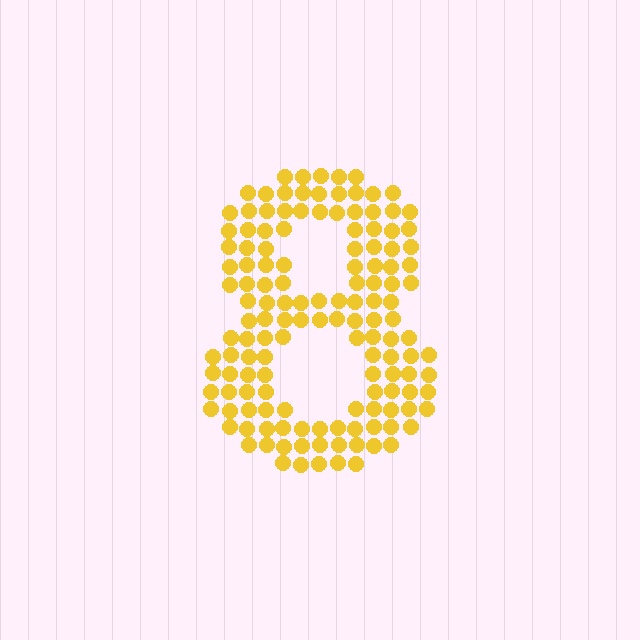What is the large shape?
The large shape is the digit 8.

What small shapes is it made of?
It is made of small circles.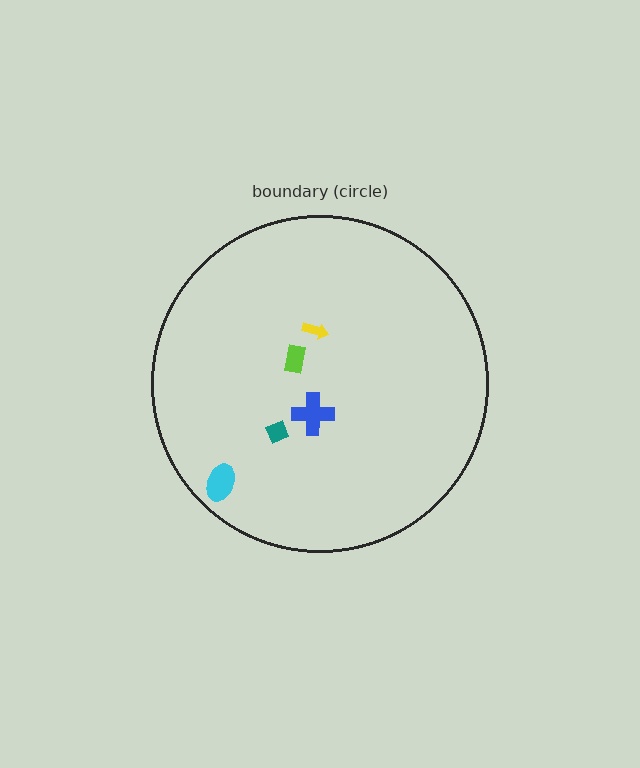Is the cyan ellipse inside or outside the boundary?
Inside.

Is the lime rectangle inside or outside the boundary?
Inside.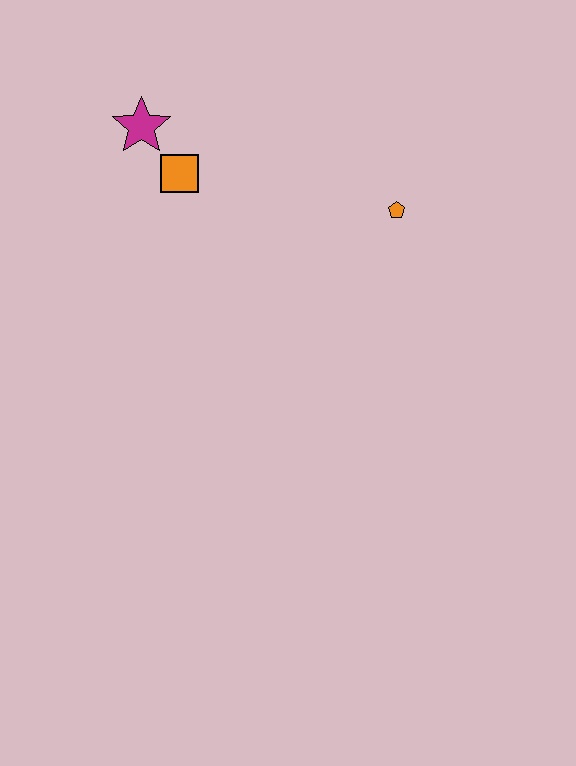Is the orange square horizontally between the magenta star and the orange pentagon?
Yes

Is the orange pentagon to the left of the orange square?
No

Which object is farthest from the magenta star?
The orange pentagon is farthest from the magenta star.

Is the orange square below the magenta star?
Yes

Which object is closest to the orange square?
The magenta star is closest to the orange square.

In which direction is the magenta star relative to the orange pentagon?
The magenta star is to the left of the orange pentagon.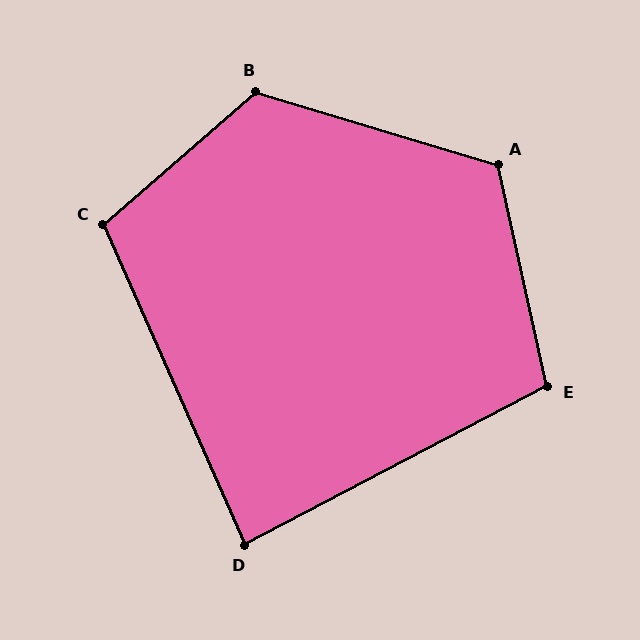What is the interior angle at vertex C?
Approximately 107 degrees (obtuse).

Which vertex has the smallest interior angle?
D, at approximately 86 degrees.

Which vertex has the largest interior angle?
B, at approximately 122 degrees.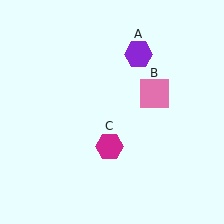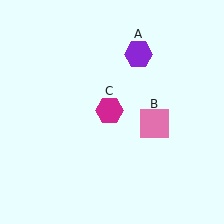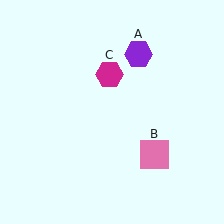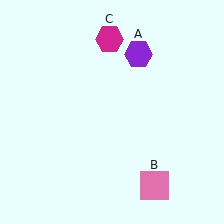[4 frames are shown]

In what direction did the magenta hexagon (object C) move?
The magenta hexagon (object C) moved up.